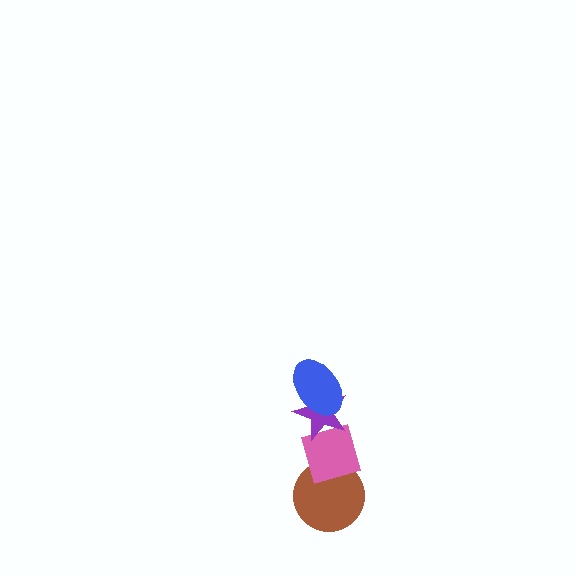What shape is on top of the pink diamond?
The purple star is on top of the pink diamond.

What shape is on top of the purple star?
The blue ellipse is on top of the purple star.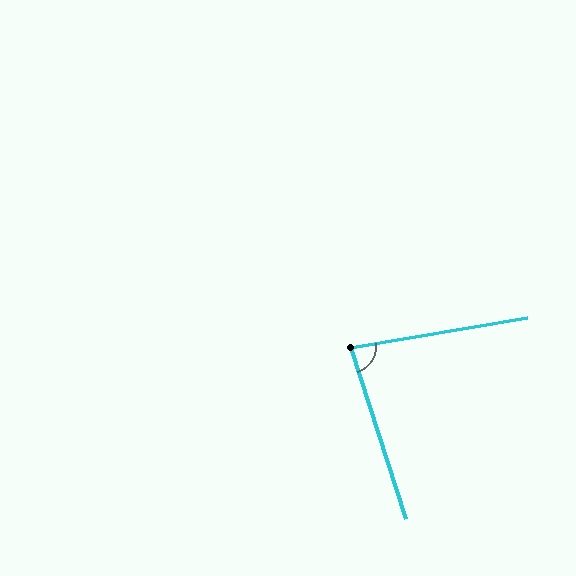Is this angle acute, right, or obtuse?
It is acute.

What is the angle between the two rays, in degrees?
Approximately 82 degrees.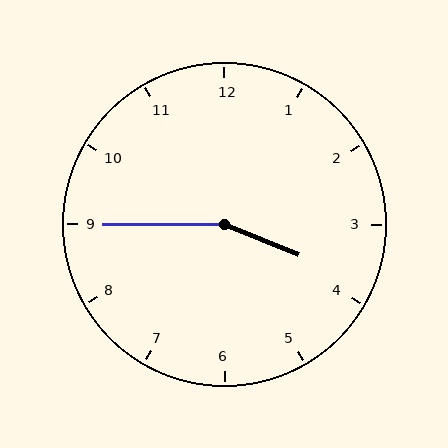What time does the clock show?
3:45.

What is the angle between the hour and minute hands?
Approximately 158 degrees.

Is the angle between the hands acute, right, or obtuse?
It is obtuse.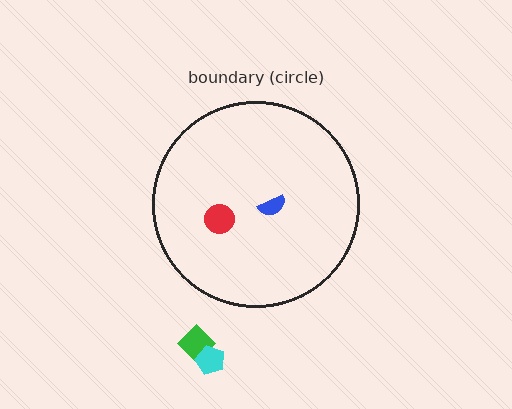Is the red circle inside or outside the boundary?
Inside.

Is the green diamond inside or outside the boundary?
Outside.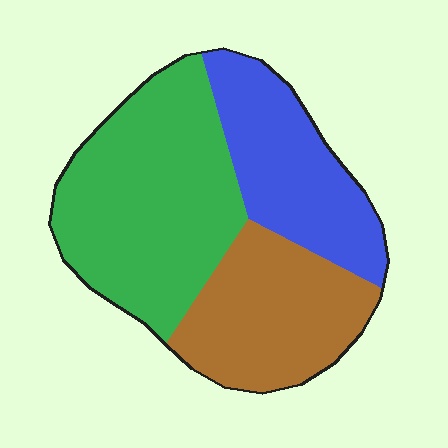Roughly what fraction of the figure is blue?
Blue takes up about one quarter (1/4) of the figure.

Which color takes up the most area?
Green, at roughly 45%.